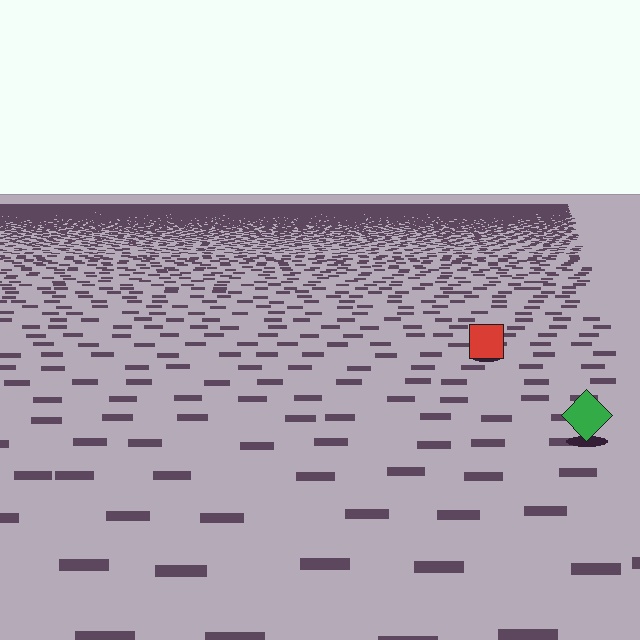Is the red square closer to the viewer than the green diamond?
No. The green diamond is closer — you can tell from the texture gradient: the ground texture is coarser near it.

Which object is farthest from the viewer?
The red square is farthest from the viewer. It appears smaller and the ground texture around it is denser.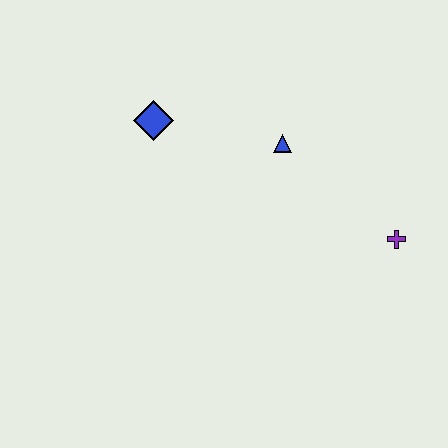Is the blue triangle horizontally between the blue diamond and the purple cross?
Yes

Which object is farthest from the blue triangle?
The purple cross is farthest from the blue triangle.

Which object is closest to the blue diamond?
The blue triangle is closest to the blue diamond.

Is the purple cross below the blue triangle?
Yes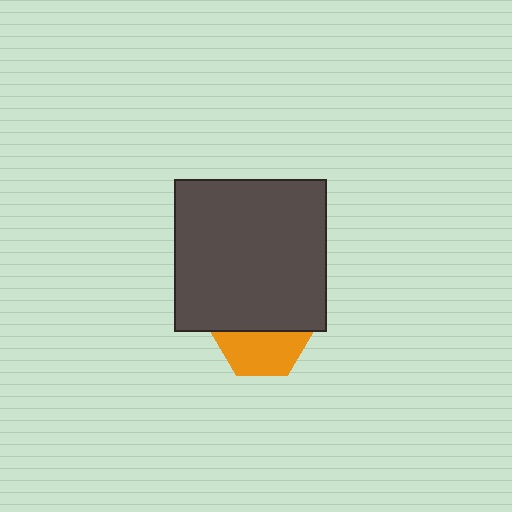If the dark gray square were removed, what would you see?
You would see the complete orange hexagon.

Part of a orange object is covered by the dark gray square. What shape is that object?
It is a hexagon.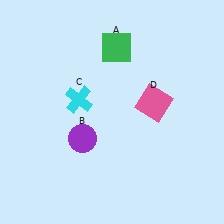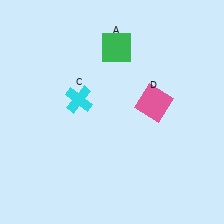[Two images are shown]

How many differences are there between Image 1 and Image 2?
There is 1 difference between the two images.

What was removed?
The purple circle (B) was removed in Image 2.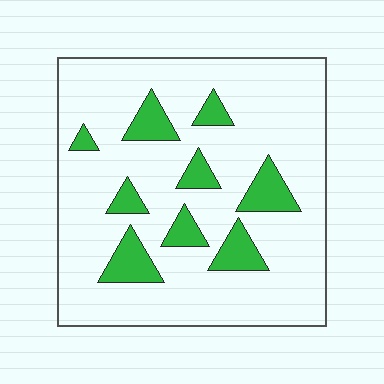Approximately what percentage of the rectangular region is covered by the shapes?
Approximately 15%.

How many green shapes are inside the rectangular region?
9.